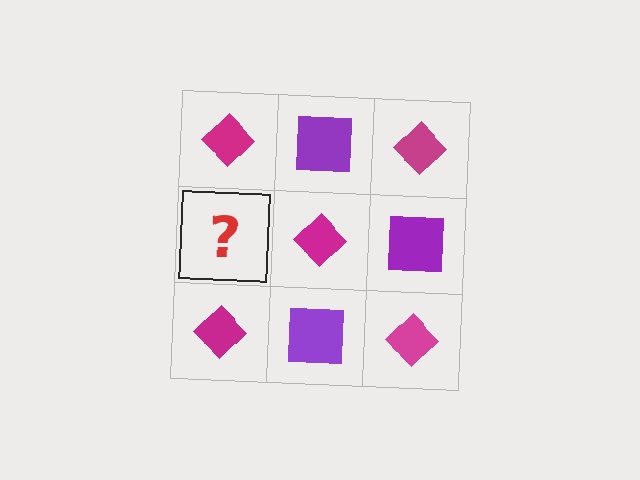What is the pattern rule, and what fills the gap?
The rule is that it alternates magenta diamond and purple square in a checkerboard pattern. The gap should be filled with a purple square.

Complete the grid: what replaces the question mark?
The question mark should be replaced with a purple square.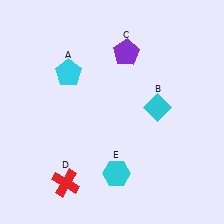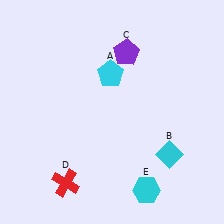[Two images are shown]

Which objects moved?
The objects that moved are: the cyan pentagon (A), the cyan diamond (B), the cyan hexagon (E).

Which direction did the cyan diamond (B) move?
The cyan diamond (B) moved down.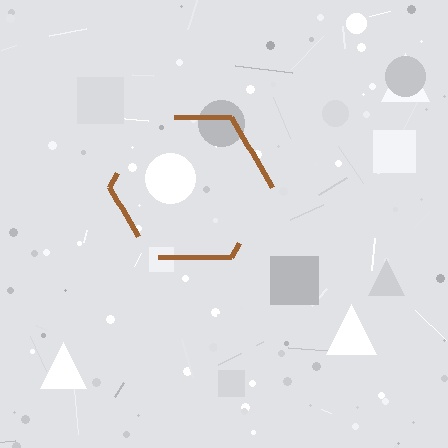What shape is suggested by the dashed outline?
The dashed outline suggests a hexagon.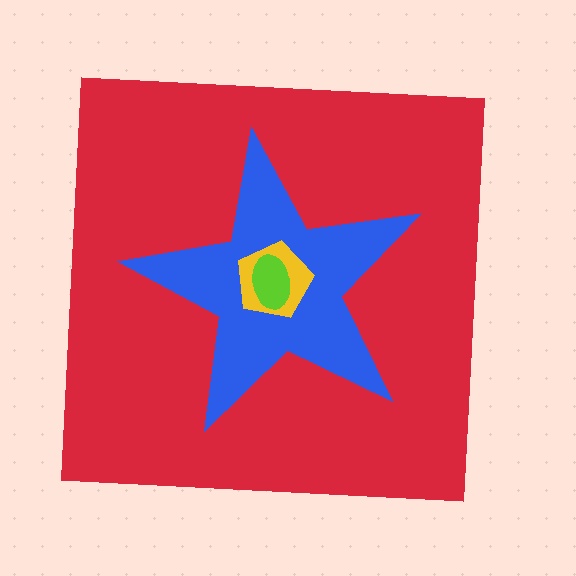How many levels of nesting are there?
4.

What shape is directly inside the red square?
The blue star.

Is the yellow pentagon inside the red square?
Yes.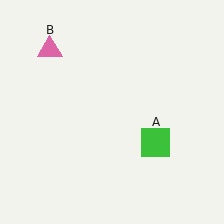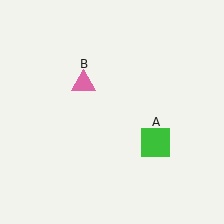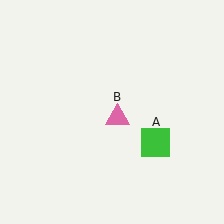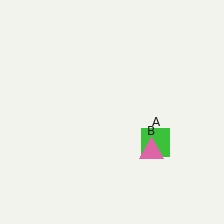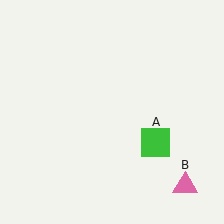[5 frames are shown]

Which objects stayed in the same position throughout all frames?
Green square (object A) remained stationary.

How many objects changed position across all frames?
1 object changed position: pink triangle (object B).